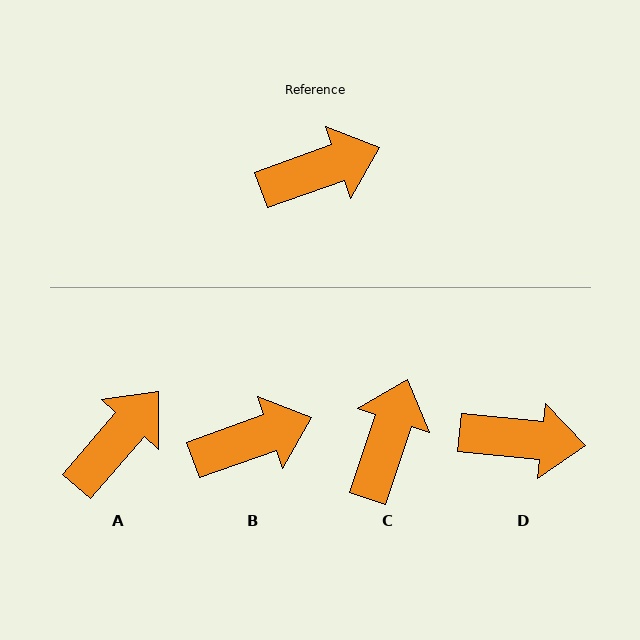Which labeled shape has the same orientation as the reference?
B.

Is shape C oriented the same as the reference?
No, it is off by about 52 degrees.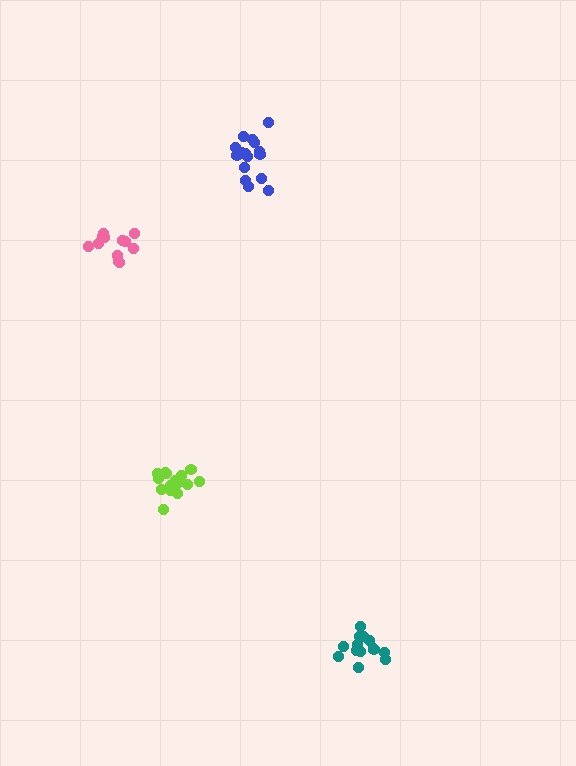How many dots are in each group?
Group 1: 15 dots, Group 2: 12 dots, Group 3: 17 dots, Group 4: 14 dots (58 total).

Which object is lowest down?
The teal cluster is bottommost.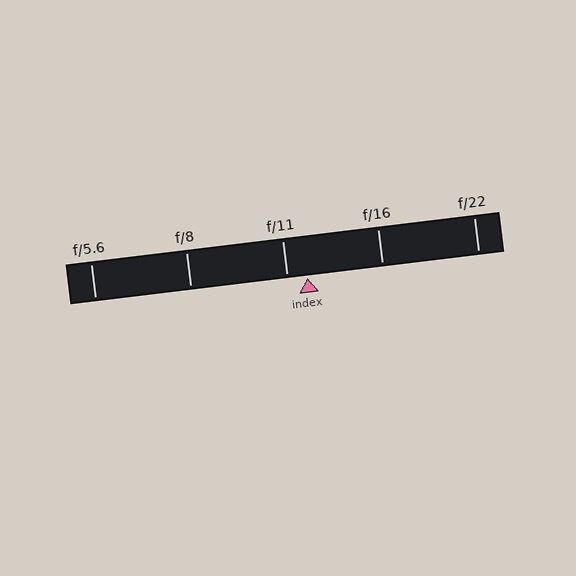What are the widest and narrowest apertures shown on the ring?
The widest aperture shown is f/5.6 and the narrowest is f/22.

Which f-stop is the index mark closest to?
The index mark is closest to f/11.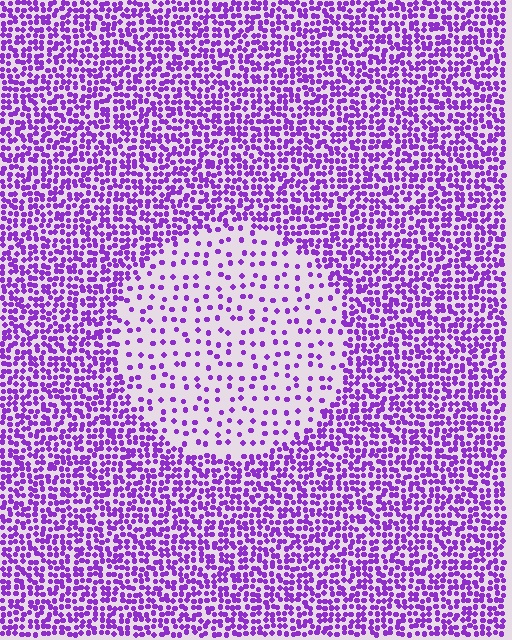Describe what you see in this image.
The image contains small purple elements arranged at two different densities. A circle-shaped region is visible where the elements are less densely packed than the surrounding area.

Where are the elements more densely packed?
The elements are more densely packed outside the circle boundary.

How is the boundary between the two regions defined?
The boundary is defined by a change in element density (approximately 2.9x ratio). All elements are the same color, size, and shape.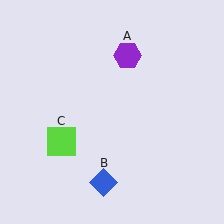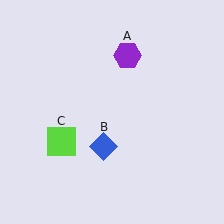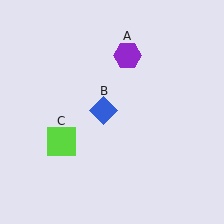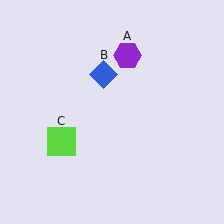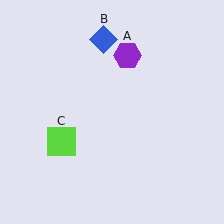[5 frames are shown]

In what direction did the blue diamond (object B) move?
The blue diamond (object B) moved up.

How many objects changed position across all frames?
1 object changed position: blue diamond (object B).